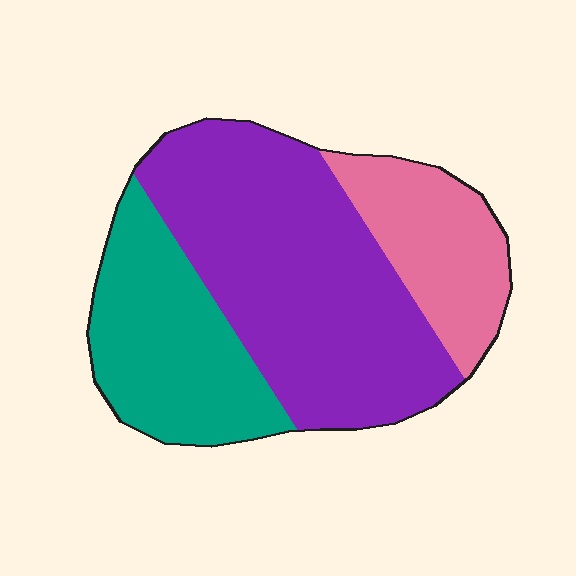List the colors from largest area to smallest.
From largest to smallest: purple, teal, pink.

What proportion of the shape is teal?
Teal covers roughly 30% of the shape.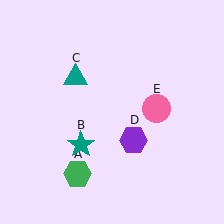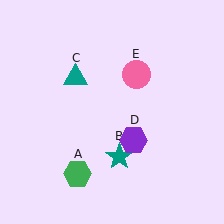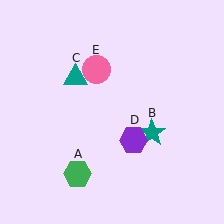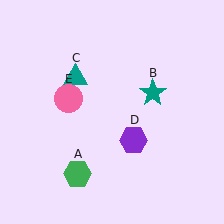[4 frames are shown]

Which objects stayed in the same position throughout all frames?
Green hexagon (object A) and teal triangle (object C) and purple hexagon (object D) remained stationary.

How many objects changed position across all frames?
2 objects changed position: teal star (object B), pink circle (object E).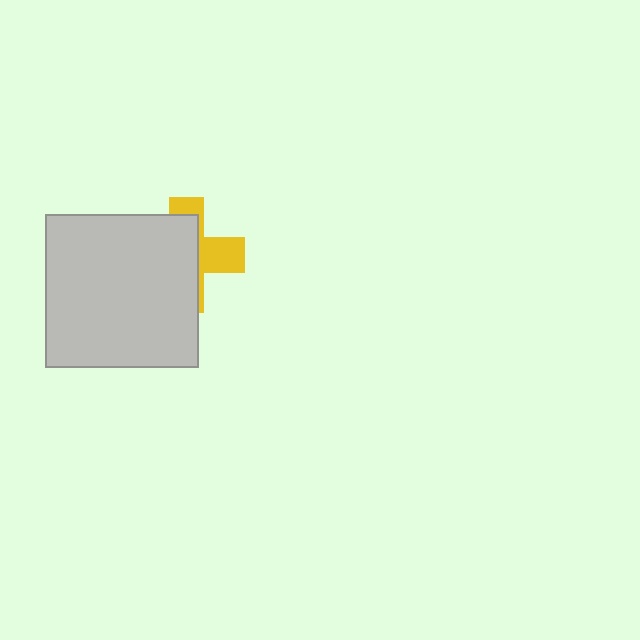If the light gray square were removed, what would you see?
You would see the complete yellow cross.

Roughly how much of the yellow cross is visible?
A small part of it is visible (roughly 35%).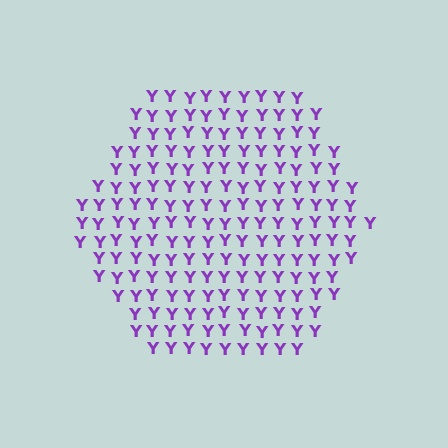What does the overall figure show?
The overall figure shows a hexagon.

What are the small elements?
The small elements are letter Y's.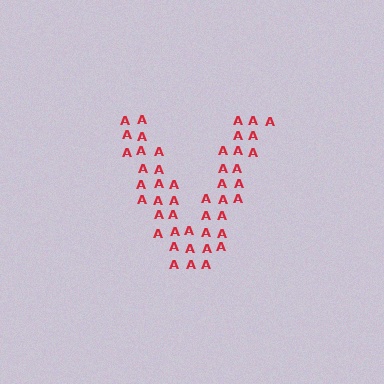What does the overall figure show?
The overall figure shows the letter V.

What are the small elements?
The small elements are letter A's.